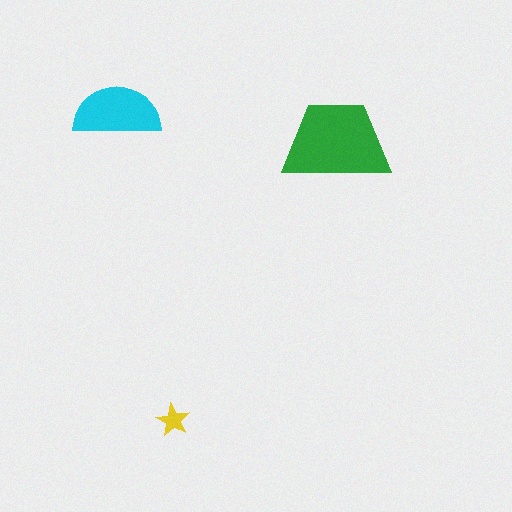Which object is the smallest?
The yellow star.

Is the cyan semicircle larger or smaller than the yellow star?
Larger.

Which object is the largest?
The green trapezoid.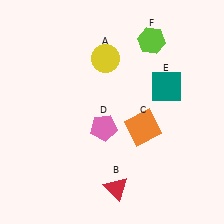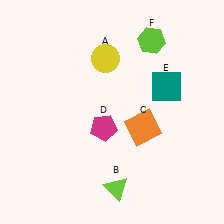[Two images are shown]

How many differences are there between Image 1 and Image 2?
There are 2 differences between the two images.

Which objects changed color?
B changed from red to lime. D changed from pink to magenta.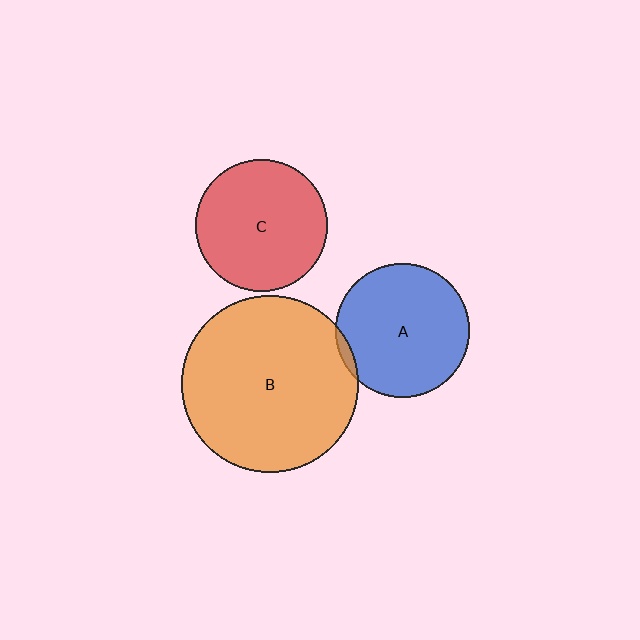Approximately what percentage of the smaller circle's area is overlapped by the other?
Approximately 5%.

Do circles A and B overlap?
Yes.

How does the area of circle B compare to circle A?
Approximately 1.7 times.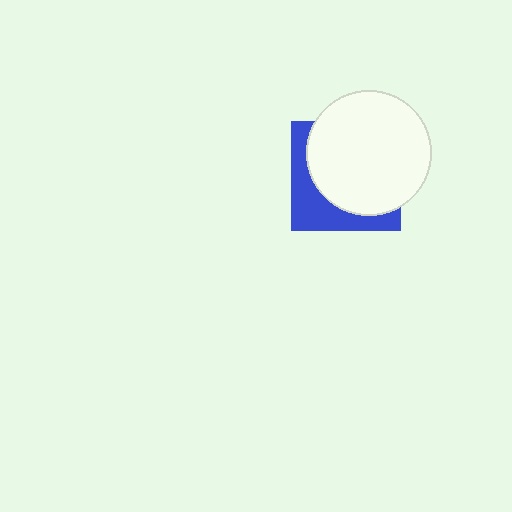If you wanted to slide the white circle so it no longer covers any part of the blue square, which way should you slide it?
Slide it toward the upper-right — that is the most direct way to separate the two shapes.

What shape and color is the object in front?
The object in front is a white circle.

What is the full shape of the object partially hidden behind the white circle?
The partially hidden object is a blue square.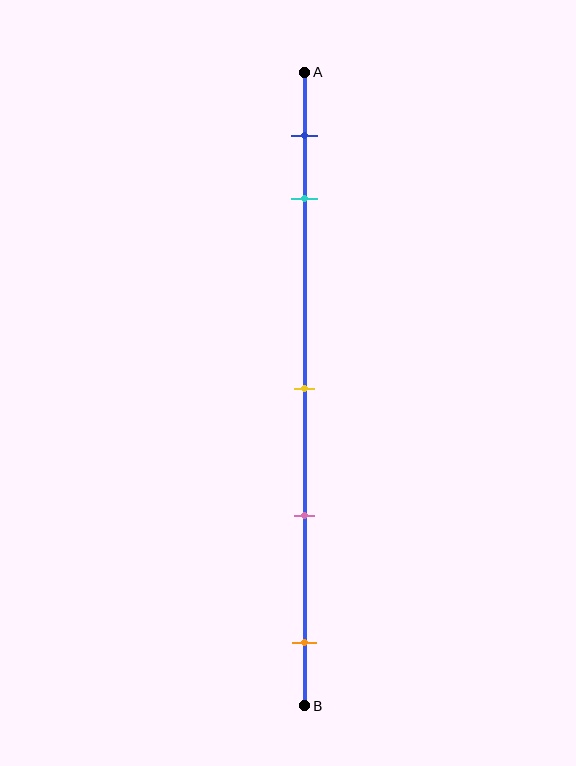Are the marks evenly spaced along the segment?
No, the marks are not evenly spaced.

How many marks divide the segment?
There are 5 marks dividing the segment.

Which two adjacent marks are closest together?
The blue and cyan marks are the closest adjacent pair.